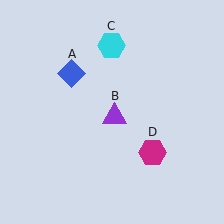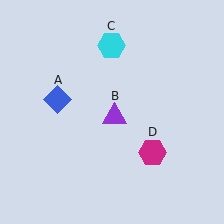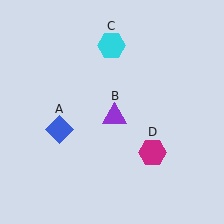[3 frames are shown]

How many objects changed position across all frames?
1 object changed position: blue diamond (object A).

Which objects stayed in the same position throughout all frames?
Purple triangle (object B) and cyan hexagon (object C) and magenta hexagon (object D) remained stationary.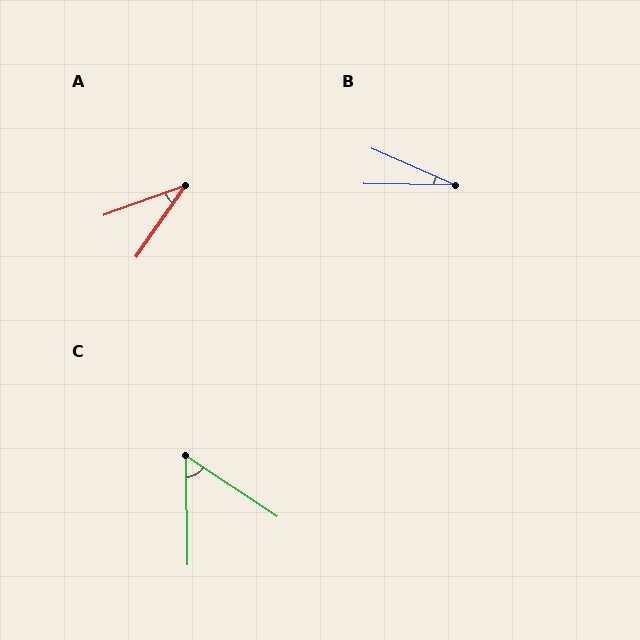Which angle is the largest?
C, at approximately 56 degrees.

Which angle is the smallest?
B, at approximately 23 degrees.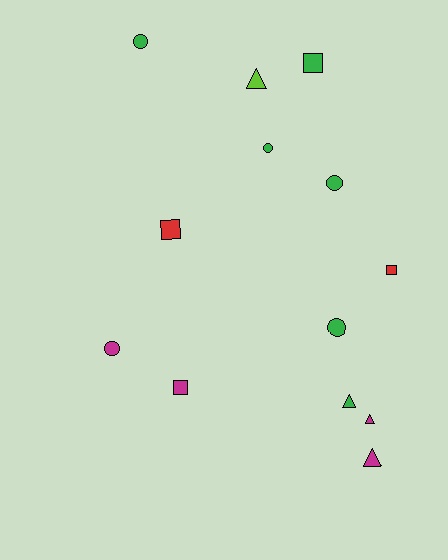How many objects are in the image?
There are 13 objects.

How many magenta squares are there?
There is 1 magenta square.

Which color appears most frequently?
Green, with 6 objects.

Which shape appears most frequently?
Circle, with 5 objects.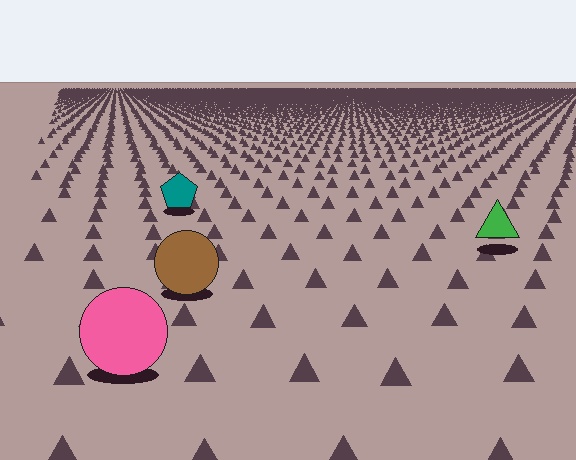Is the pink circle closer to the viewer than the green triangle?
Yes. The pink circle is closer — you can tell from the texture gradient: the ground texture is coarser near it.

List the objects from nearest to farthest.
From nearest to farthest: the pink circle, the brown circle, the green triangle, the teal pentagon.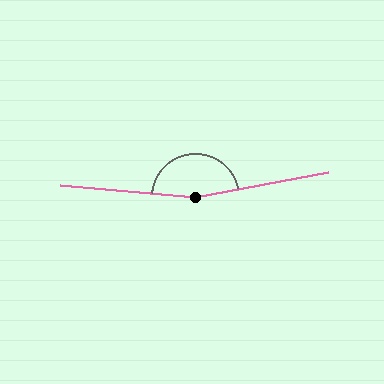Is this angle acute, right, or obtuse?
It is obtuse.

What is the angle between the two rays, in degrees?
Approximately 165 degrees.